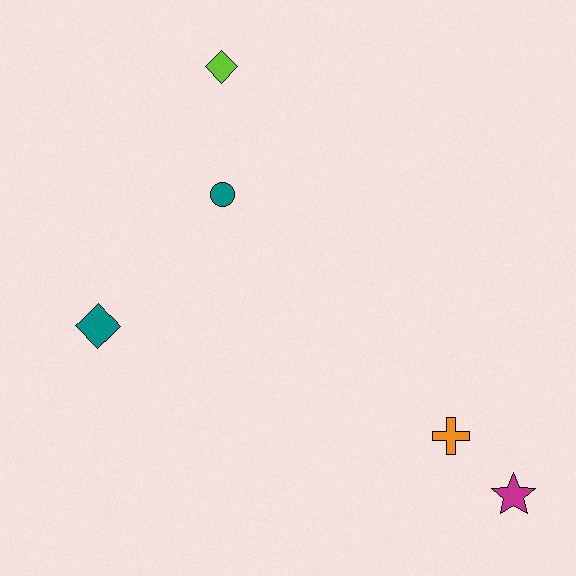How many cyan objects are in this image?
There are no cyan objects.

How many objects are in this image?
There are 5 objects.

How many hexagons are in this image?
There are no hexagons.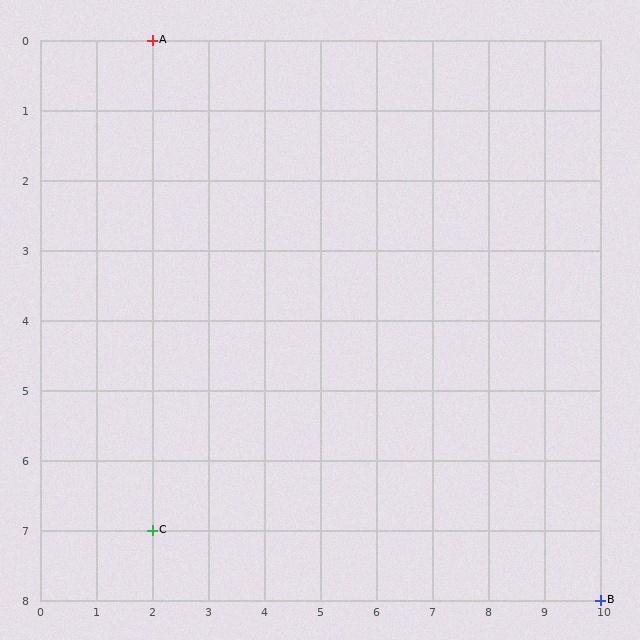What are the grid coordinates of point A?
Point A is at grid coordinates (2, 0).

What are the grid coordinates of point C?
Point C is at grid coordinates (2, 7).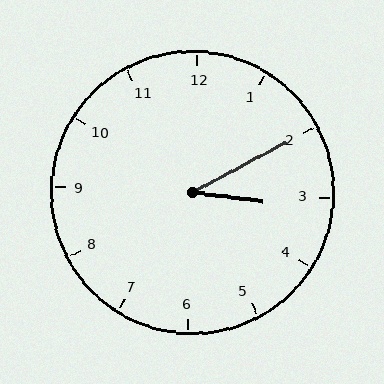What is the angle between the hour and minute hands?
Approximately 35 degrees.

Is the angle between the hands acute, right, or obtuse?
It is acute.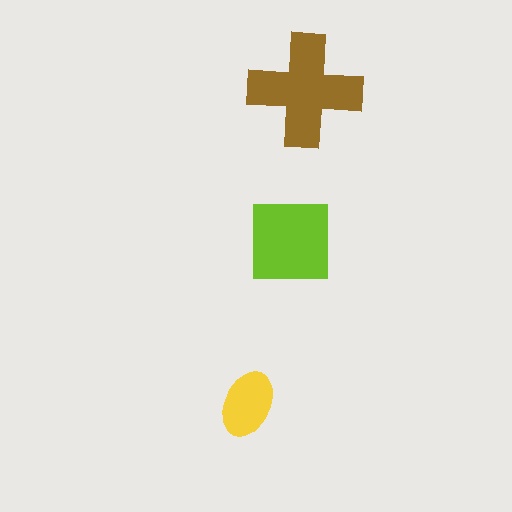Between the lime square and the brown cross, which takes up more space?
The brown cross.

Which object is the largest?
The brown cross.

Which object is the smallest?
The yellow ellipse.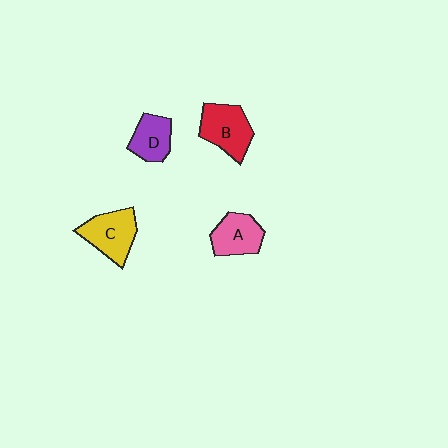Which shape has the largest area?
Shape B (red).